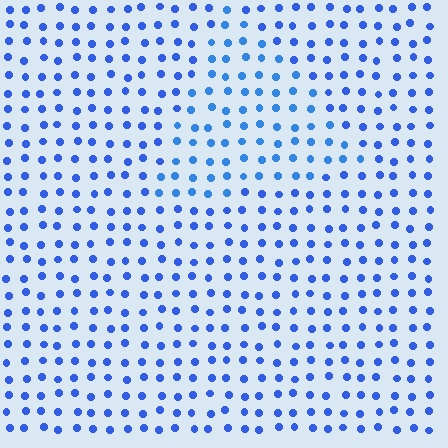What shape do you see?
I see a triangle.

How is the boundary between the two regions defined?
The boundary is defined purely by a slight shift in hue (about 14 degrees). Spacing, size, and orientation are identical on both sides.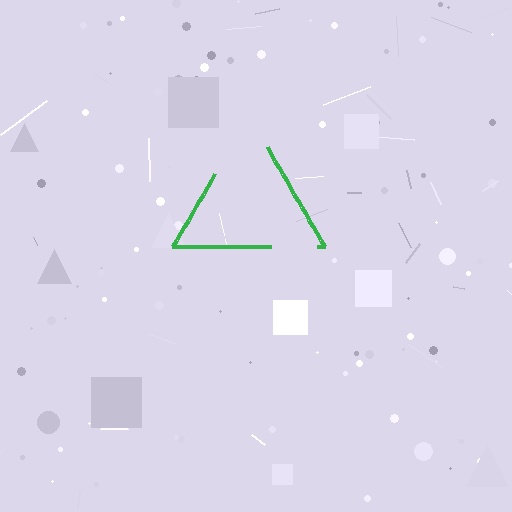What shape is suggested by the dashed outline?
The dashed outline suggests a triangle.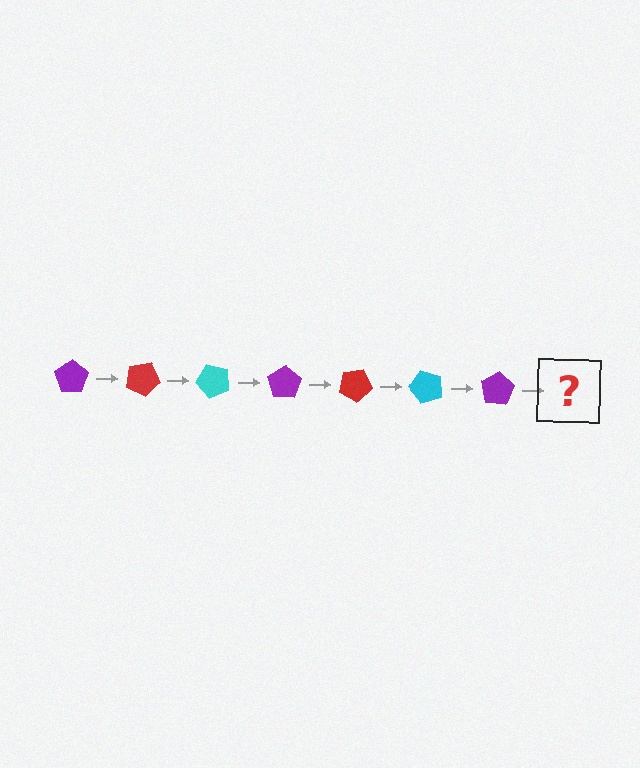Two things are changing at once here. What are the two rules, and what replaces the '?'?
The two rules are that it rotates 25 degrees each step and the color cycles through purple, red, and cyan. The '?' should be a red pentagon, rotated 175 degrees from the start.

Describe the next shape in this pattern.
It should be a red pentagon, rotated 175 degrees from the start.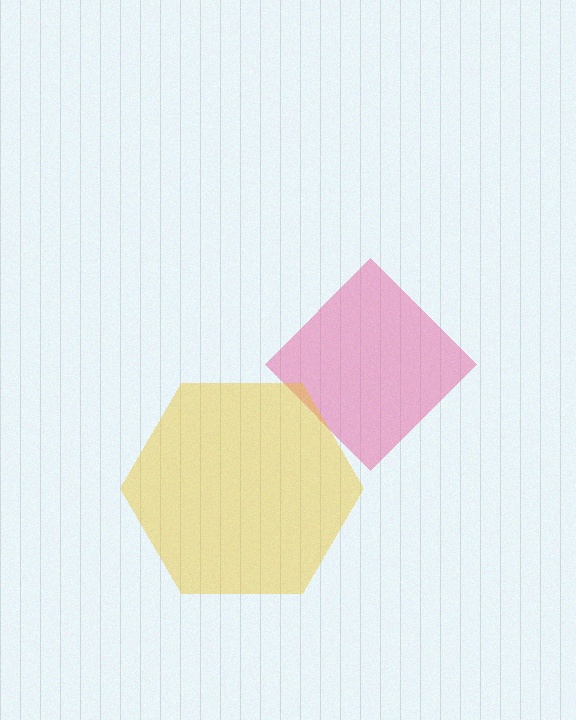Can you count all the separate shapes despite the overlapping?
Yes, there are 2 separate shapes.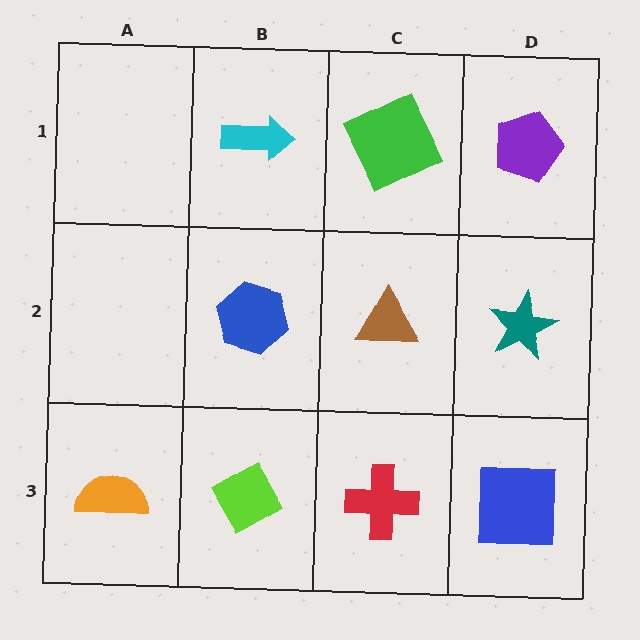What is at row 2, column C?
A brown triangle.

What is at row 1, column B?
A cyan arrow.